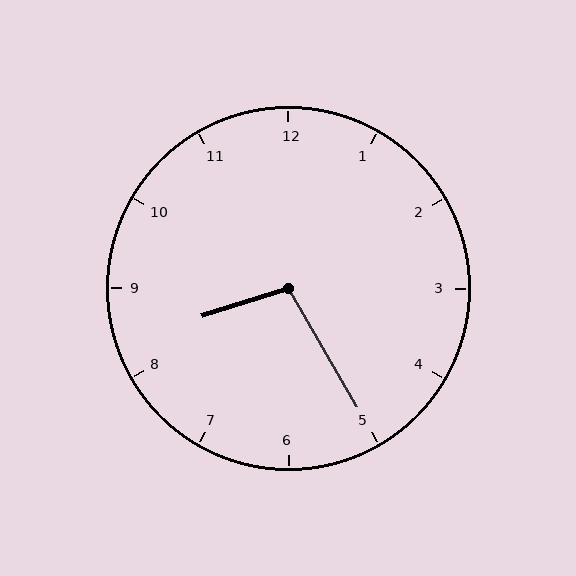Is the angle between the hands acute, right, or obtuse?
It is obtuse.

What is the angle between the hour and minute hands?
Approximately 102 degrees.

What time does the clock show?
8:25.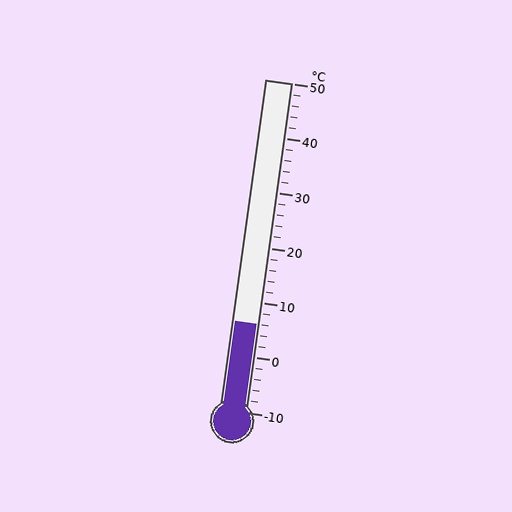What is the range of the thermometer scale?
The thermometer scale ranges from -10°C to 50°C.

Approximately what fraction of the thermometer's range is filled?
The thermometer is filled to approximately 25% of its range.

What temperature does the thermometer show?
The thermometer shows approximately 6°C.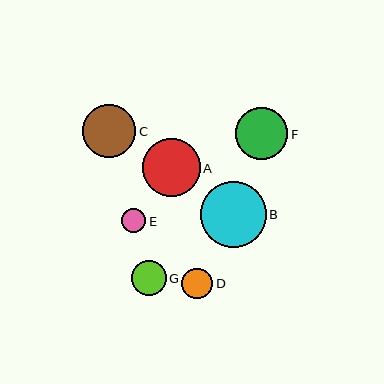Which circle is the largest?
Circle B is the largest with a size of approximately 66 pixels.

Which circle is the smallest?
Circle E is the smallest with a size of approximately 24 pixels.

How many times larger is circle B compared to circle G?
Circle B is approximately 1.9 times the size of circle G.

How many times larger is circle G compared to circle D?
Circle G is approximately 1.1 times the size of circle D.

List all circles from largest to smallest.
From largest to smallest: B, A, C, F, G, D, E.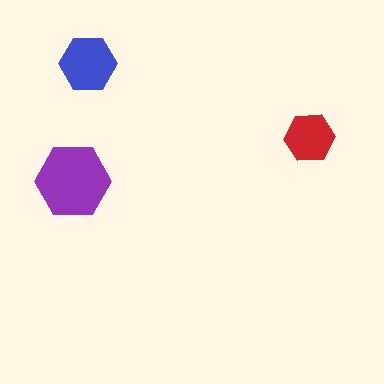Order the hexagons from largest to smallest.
the purple one, the blue one, the red one.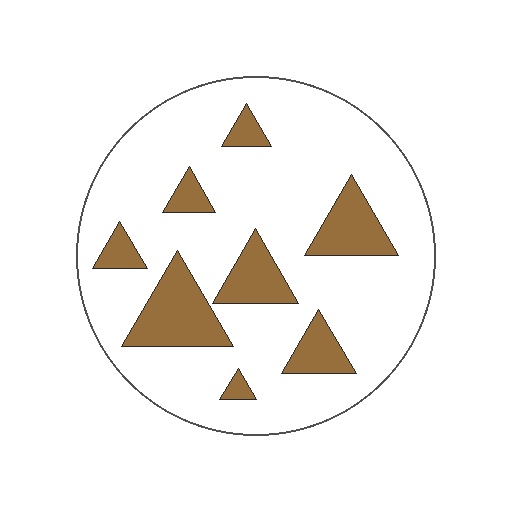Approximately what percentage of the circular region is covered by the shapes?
Approximately 20%.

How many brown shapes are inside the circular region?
8.